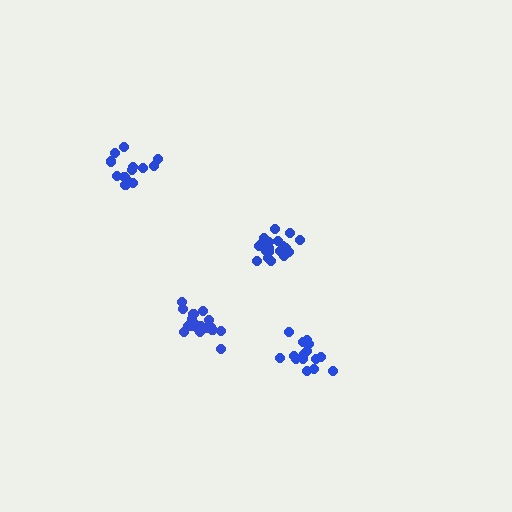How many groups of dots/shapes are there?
There are 4 groups.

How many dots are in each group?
Group 1: 16 dots, Group 2: 19 dots, Group 3: 19 dots, Group 4: 14 dots (68 total).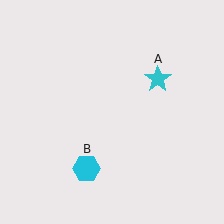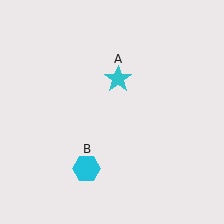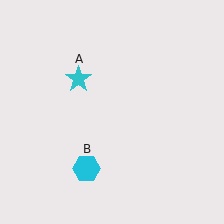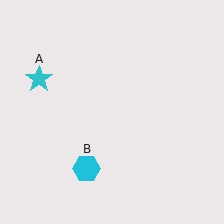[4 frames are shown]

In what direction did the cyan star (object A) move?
The cyan star (object A) moved left.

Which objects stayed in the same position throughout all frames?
Cyan hexagon (object B) remained stationary.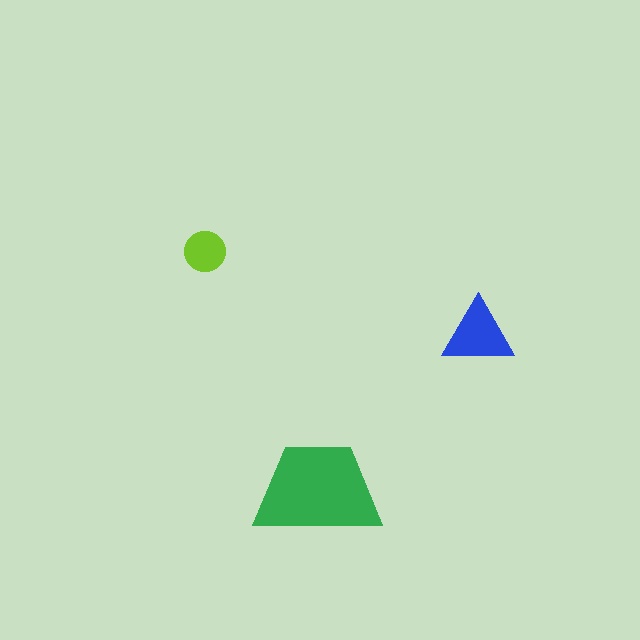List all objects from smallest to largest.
The lime circle, the blue triangle, the green trapezoid.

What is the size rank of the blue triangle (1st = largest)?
2nd.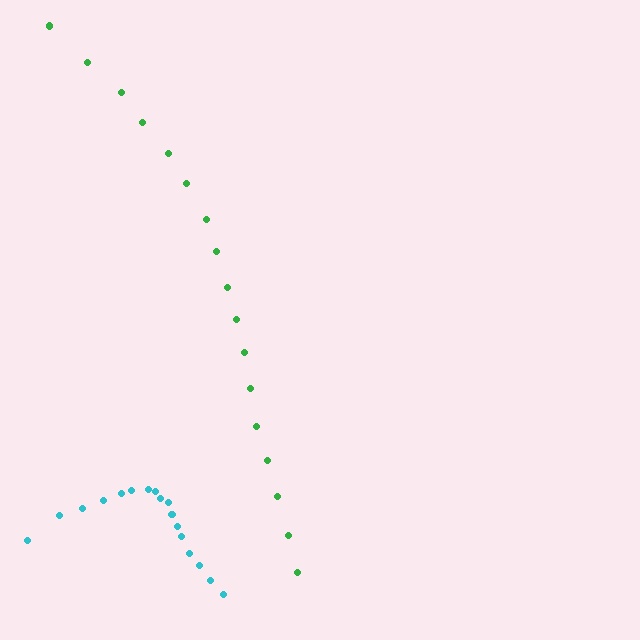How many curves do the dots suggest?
There are 2 distinct paths.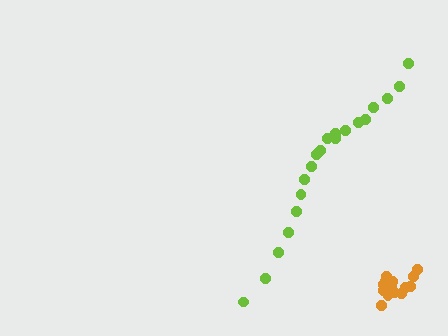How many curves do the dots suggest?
There are 2 distinct paths.